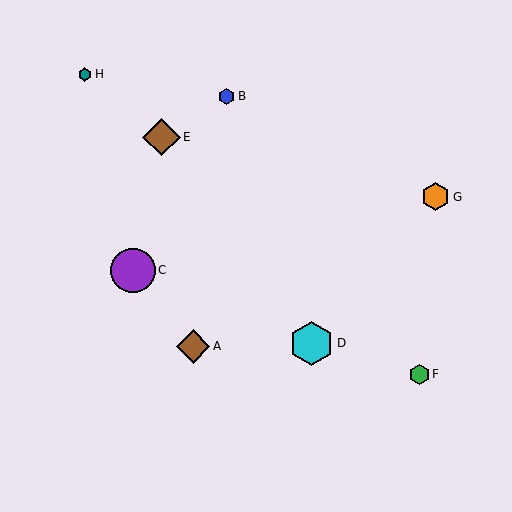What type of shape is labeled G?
Shape G is an orange hexagon.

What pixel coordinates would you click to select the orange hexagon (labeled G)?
Click at (436, 197) to select the orange hexagon G.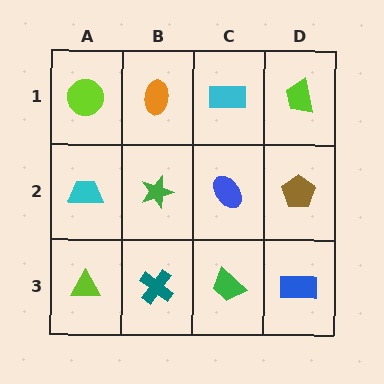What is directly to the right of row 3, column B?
A green trapezoid.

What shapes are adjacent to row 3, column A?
A cyan trapezoid (row 2, column A), a teal cross (row 3, column B).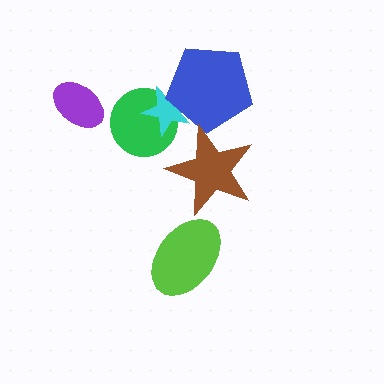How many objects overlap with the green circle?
1 object overlaps with the green circle.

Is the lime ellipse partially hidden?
No, no other shape covers it.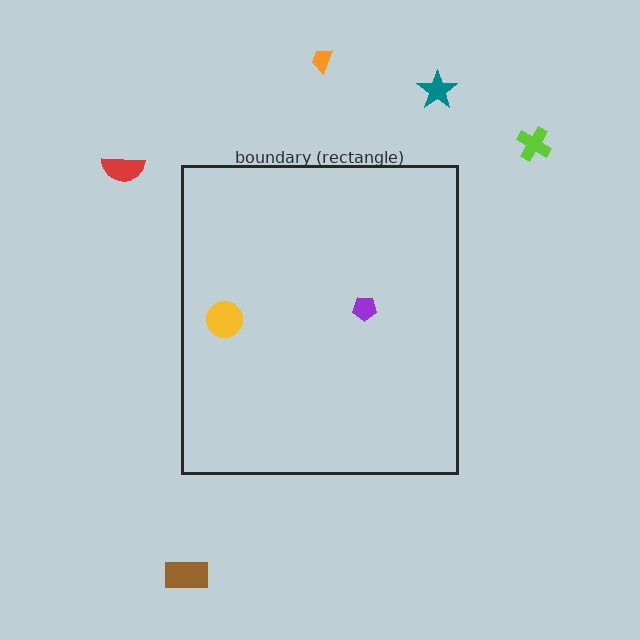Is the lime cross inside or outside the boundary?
Outside.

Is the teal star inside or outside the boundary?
Outside.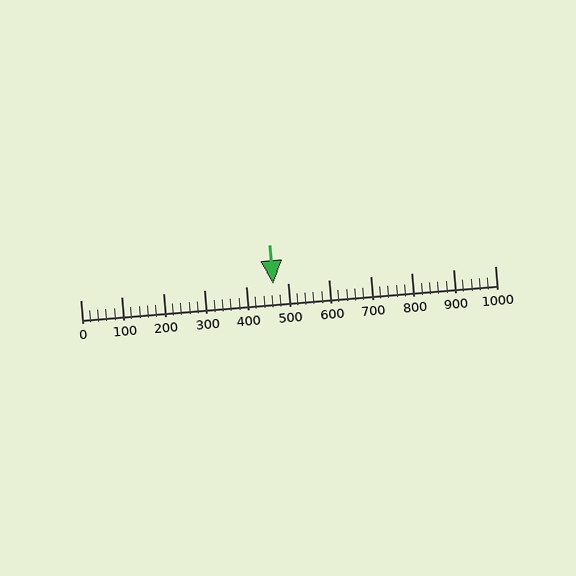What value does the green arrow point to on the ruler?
The green arrow points to approximately 466.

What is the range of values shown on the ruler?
The ruler shows values from 0 to 1000.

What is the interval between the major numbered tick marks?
The major tick marks are spaced 100 units apart.